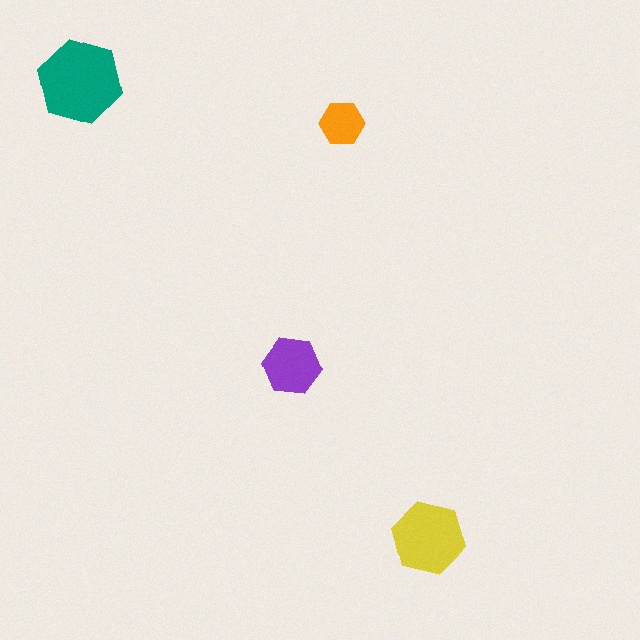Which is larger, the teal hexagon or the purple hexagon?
The teal one.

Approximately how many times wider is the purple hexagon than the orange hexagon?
About 1.5 times wider.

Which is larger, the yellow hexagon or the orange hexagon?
The yellow one.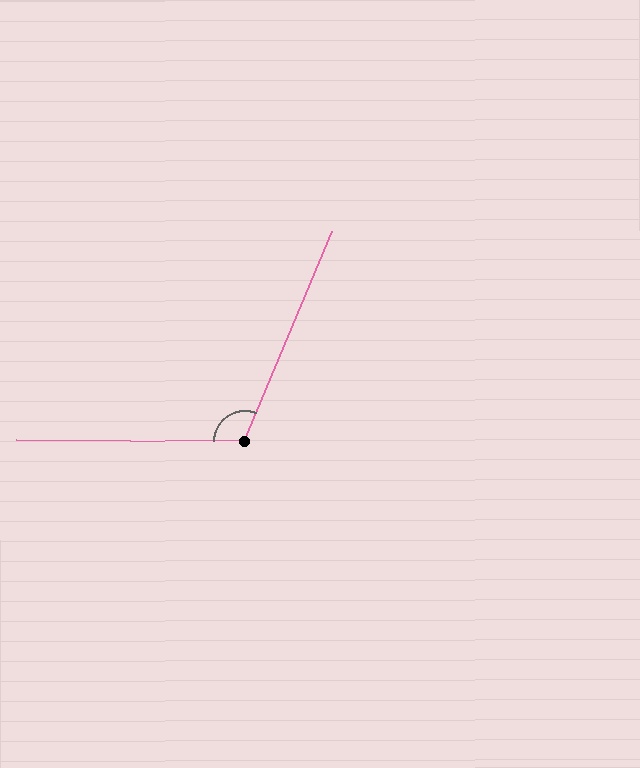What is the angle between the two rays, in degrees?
Approximately 112 degrees.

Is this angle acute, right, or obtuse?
It is obtuse.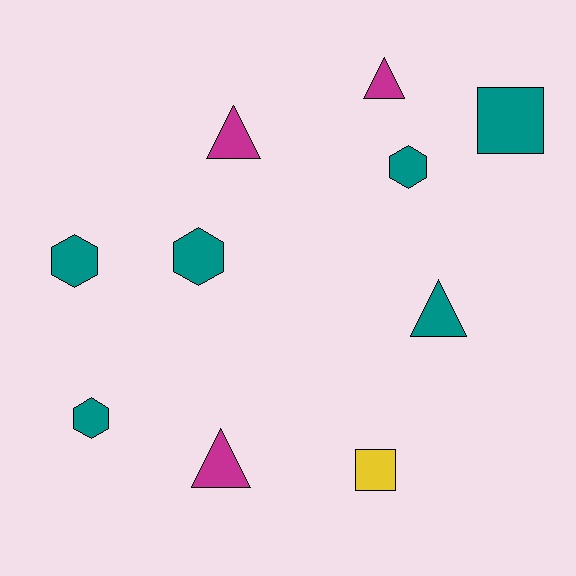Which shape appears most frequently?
Hexagon, with 4 objects.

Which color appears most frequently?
Teal, with 6 objects.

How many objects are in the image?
There are 10 objects.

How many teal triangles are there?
There is 1 teal triangle.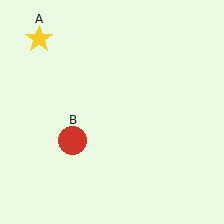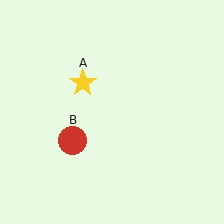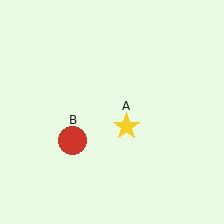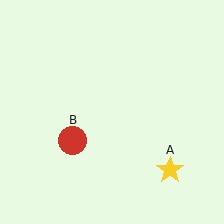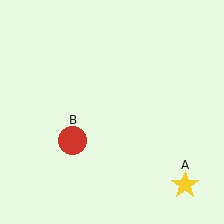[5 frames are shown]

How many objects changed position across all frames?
1 object changed position: yellow star (object A).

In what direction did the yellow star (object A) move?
The yellow star (object A) moved down and to the right.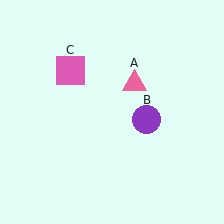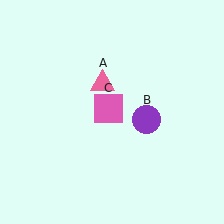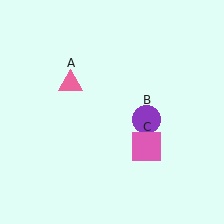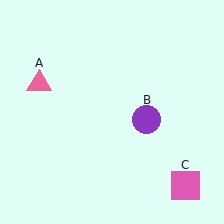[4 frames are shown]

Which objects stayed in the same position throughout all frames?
Purple circle (object B) remained stationary.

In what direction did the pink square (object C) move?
The pink square (object C) moved down and to the right.